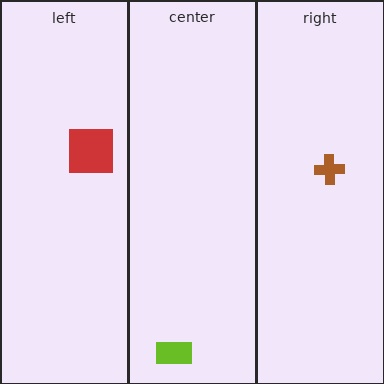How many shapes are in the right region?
1.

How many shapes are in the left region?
1.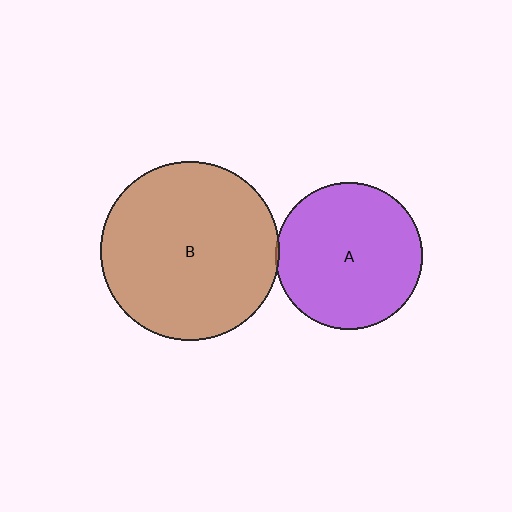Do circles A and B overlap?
Yes.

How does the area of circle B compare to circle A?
Approximately 1.5 times.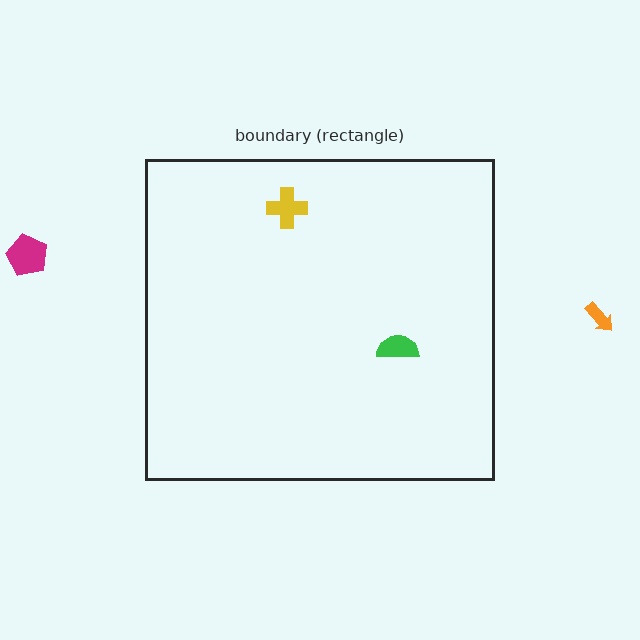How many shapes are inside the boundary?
2 inside, 2 outside.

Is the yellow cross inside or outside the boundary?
Inside.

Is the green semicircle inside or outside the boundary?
Inside.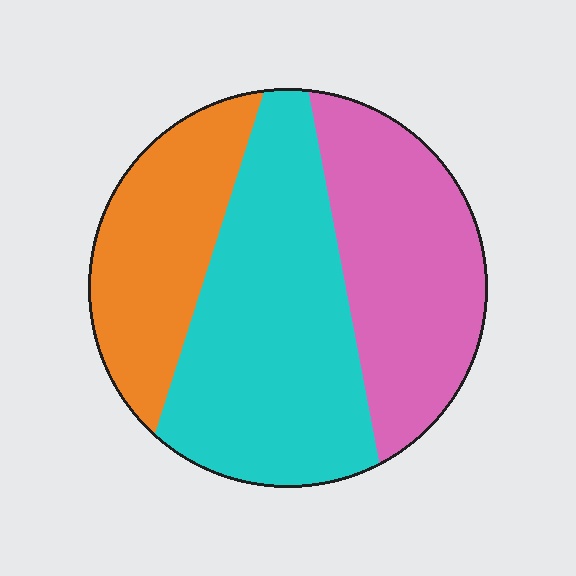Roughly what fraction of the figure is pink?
Pink covers about 30% of the figure.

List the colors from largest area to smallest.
From largest to smallest: cyan, pink, orange.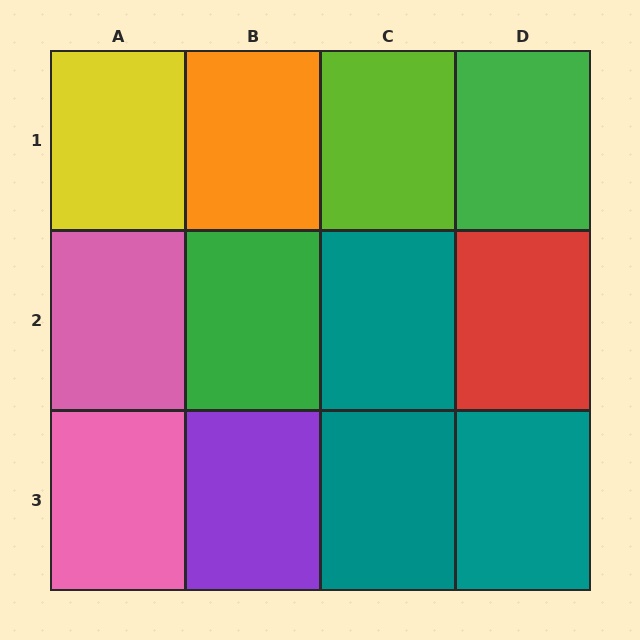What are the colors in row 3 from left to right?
Pink, purple, teal, teal.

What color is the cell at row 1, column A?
Yellow.